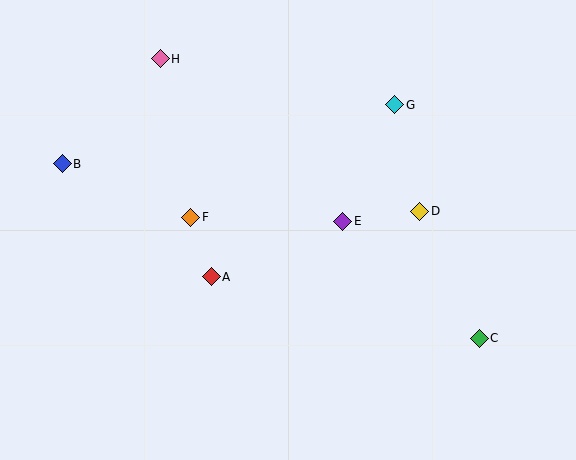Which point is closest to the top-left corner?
Point H is closest to the top-left corner.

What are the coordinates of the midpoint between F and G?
The midpoint between F and G is at (293, 161).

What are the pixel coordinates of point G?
Point G is at (395, 105).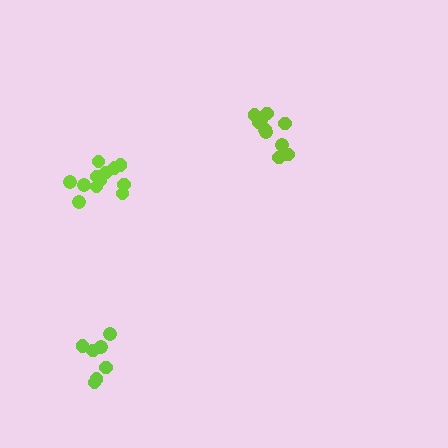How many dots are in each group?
Group 1: 12 dots, Group 2: 10 dots, Group 3: 7 dots (29 total).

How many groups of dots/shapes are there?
There are 3 groups.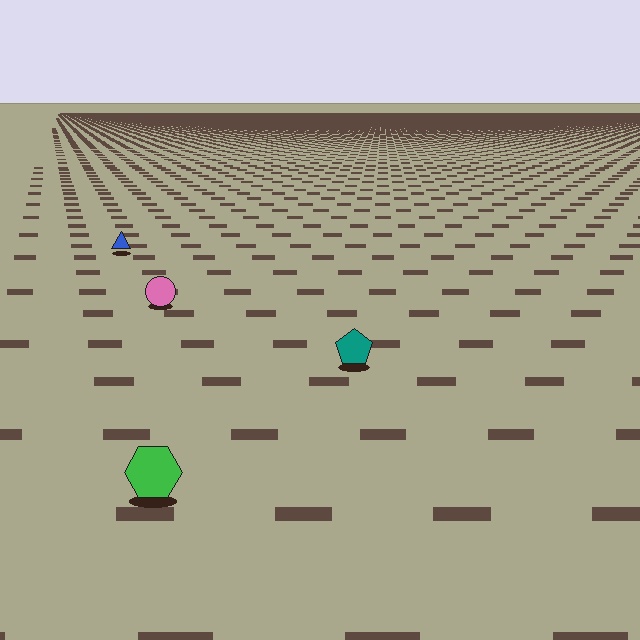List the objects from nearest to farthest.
From nearest to farthest: the green hexagon, the teal pentagon, the pink circle, the blue triangle.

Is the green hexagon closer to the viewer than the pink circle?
Yes. The green hexagon is closer — you can tell from the texture gradient: the ground texture is coarser near it.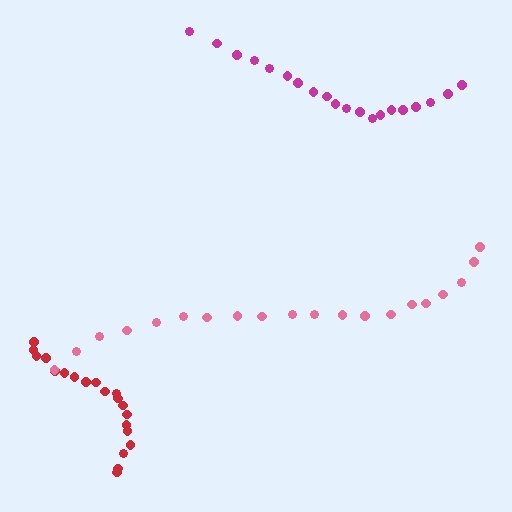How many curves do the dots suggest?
There are 3 distinct paths.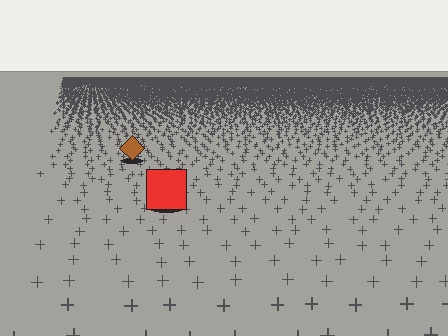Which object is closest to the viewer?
The red square is closest. The texture marks near it are larger and more spread out.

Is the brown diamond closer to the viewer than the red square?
No. The red square is closer — you can tell from the texture gradient: the ground texture is coarser near it.